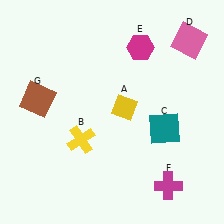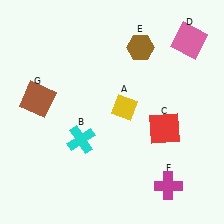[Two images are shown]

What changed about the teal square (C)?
In Image 1, C is teal. In Image 2, it changed to red.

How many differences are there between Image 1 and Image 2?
There are 3 differences between the two images.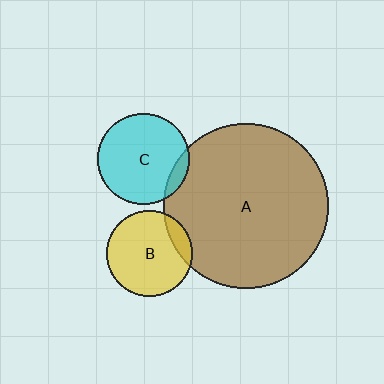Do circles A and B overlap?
Yes.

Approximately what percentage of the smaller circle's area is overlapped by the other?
Approximately 15%.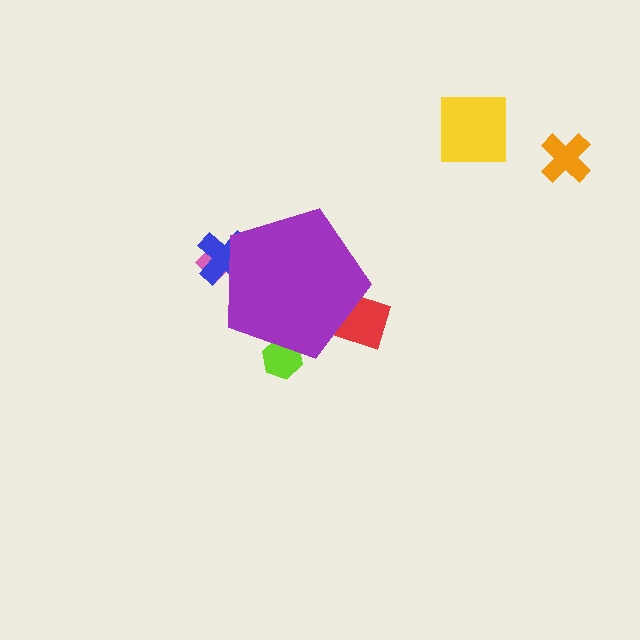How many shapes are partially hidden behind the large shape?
4 shapes are partially hidden.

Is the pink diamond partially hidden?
Yes, the pink diamond is partially hidden behind the purple pentagon.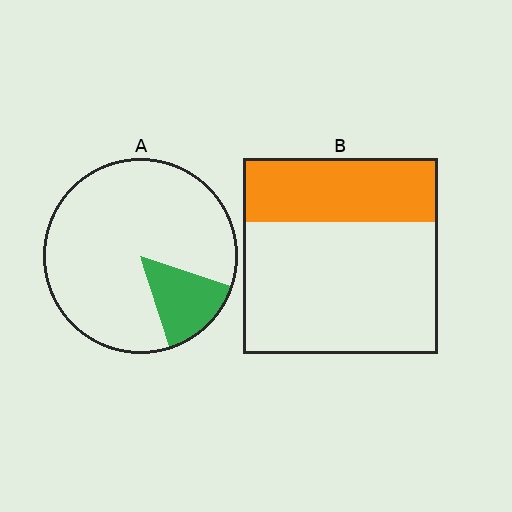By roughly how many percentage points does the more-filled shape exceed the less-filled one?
By roughly 20 percentage points (B over A).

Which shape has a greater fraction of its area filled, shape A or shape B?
Shape B.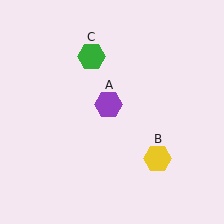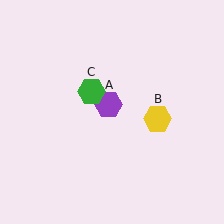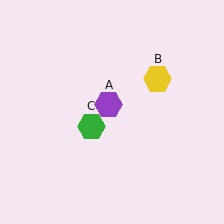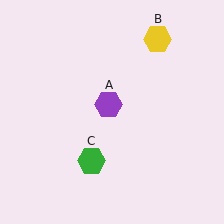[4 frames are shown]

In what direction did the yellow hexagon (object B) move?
The yellow hexagon (object B) moved up.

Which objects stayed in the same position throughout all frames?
Purple hexagon (object A) remained stationary.